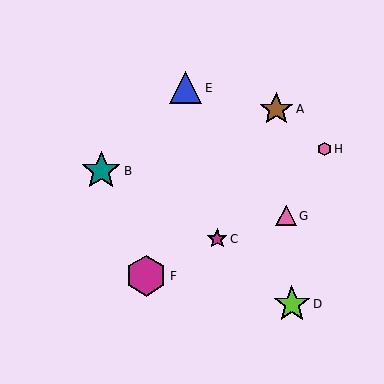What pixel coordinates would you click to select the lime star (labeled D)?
Click at (292, 304) to select the lime star D.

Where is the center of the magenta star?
The center of the magenta star is at (217, 239).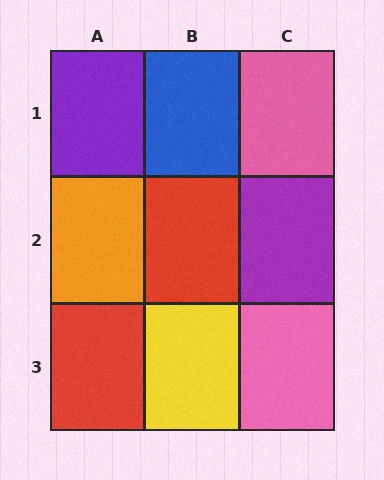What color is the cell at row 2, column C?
Purple.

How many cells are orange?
1 cell is orange.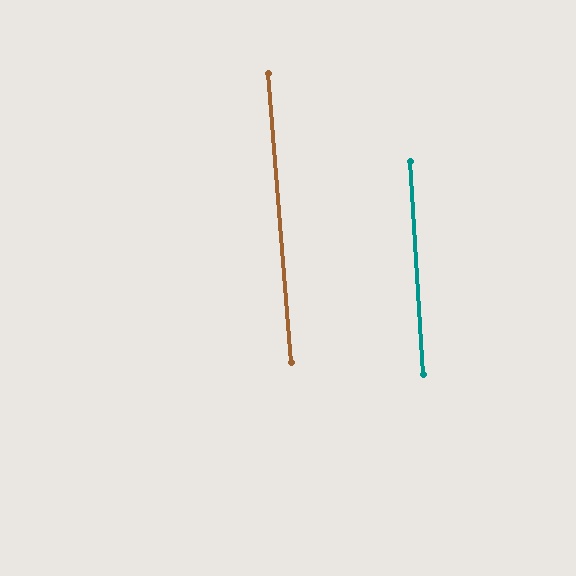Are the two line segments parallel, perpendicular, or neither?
Parallel — their directions differ by only 1.3°.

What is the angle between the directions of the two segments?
Approximately 1 degree.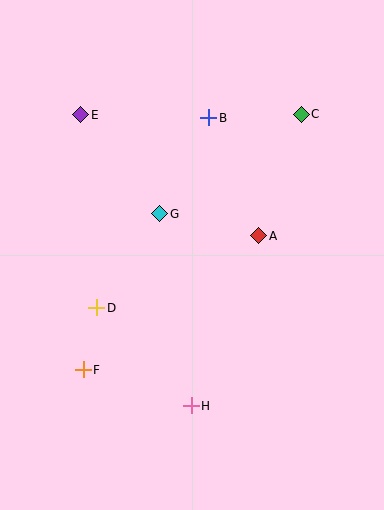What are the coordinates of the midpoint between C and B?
The midpoint between C and B is at (255, 116).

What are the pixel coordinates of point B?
Point B is at (209, 118).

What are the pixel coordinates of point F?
Point F is at (83, 370).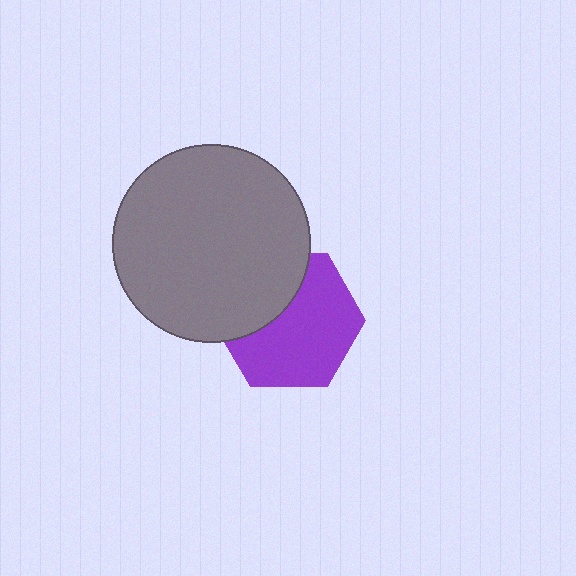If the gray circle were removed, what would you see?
You would see the complete purple hexagon.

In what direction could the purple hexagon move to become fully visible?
The purple hexagon could move toward the lower-right. That would shift it out from behind the gray circle entirely.